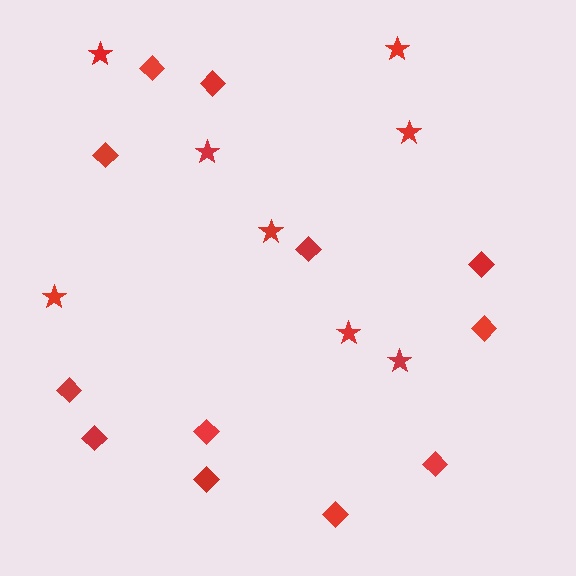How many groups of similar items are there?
There are 2 groups: one group of diamonds (12) and one group of stars (8).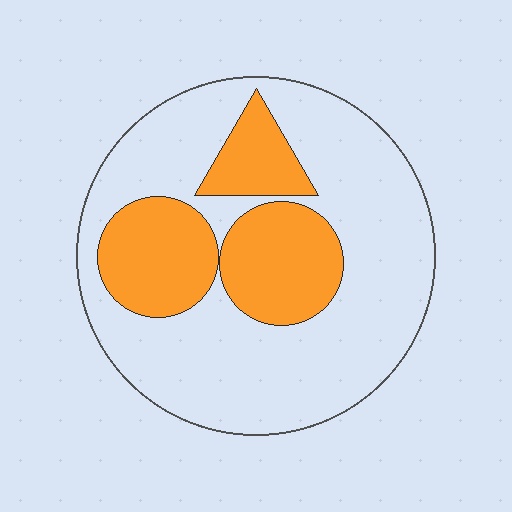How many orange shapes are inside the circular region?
3.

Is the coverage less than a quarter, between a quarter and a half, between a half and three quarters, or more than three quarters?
Between a quarter and a half.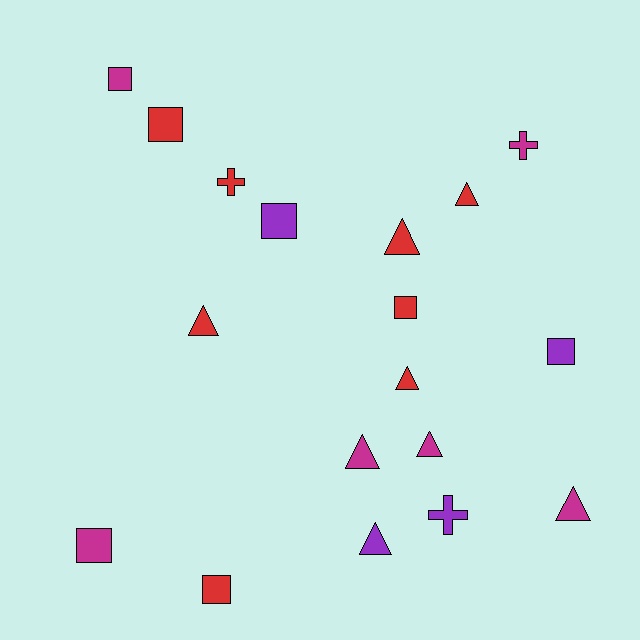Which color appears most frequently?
Red, with 8 objects.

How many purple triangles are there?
There is 1 purple triangle.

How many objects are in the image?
There are 18 objects.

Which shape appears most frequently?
Triangle, with 8 objects.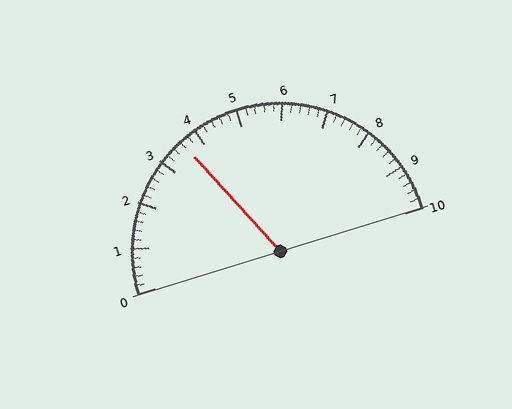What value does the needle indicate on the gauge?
The needle indicates approximately 3.6.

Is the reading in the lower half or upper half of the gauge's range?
The reading is in the lower half of the range (0 to 10).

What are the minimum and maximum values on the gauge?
The gauge ranges from 0 to 10.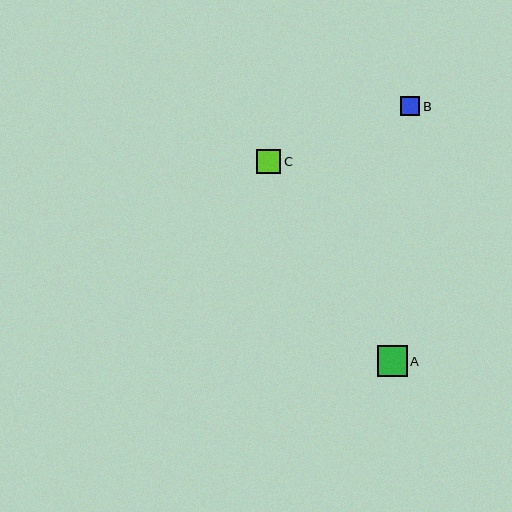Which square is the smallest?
Square B is the smallest with a size of approximately 19 pixels.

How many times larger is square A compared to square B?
Square A is approximately 1.6 times the size of square B.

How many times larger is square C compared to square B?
Square C is approximately 1.3 times the size of square B.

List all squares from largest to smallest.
From largest to smallest: A, C, B.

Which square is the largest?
Square A is the largest with a size of approximately 30 pixels.